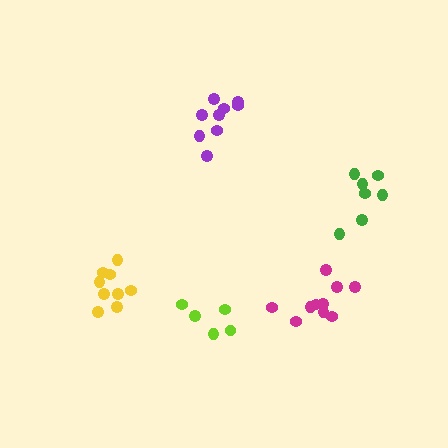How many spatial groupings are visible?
There are 5 spatial groupings.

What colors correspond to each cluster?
The clusters are colored: green, lime, yellow, magenta, purple.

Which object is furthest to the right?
The green cluster is rightmost.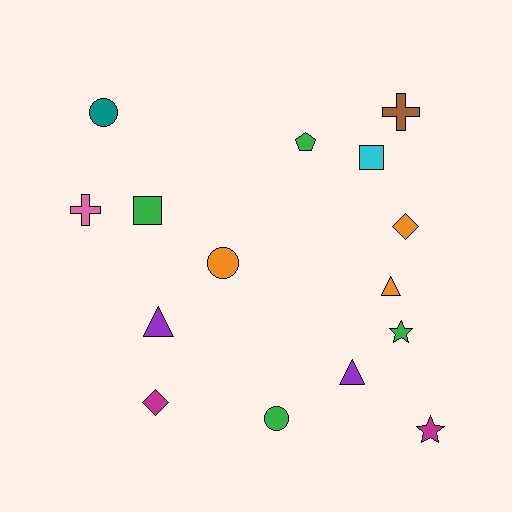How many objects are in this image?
There are 15 objects.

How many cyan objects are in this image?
There is 1 cyan object.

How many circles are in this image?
There are 3 circles.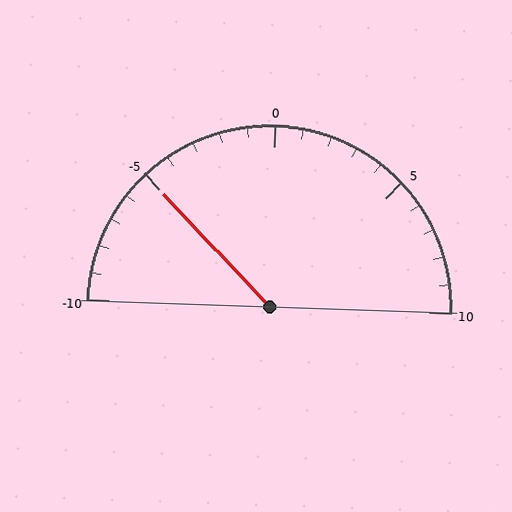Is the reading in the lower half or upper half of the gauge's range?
The reading is in the lower half of the range (-10 to 10).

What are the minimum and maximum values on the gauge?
The gauge ranges from -10 to 10.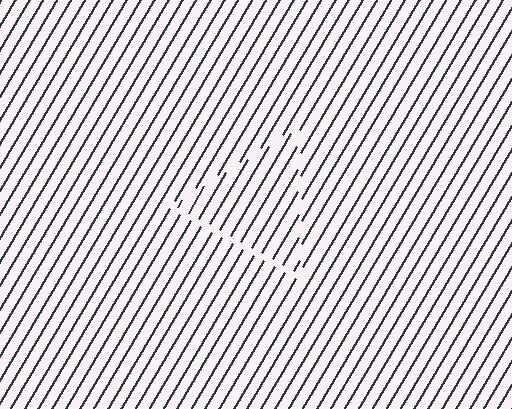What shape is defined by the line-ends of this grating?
An illusory triangle. The interior of the shape contains the same grating, shifted by half a period — the contour is defined by the phase discontinuity where line-ends from the inner and outer gratings abut.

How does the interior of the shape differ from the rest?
The interior of the shape contains the same grating, shifted by half a period — the contour is defined by the phase discontinuity where line-ends from the inner and outer gratings abut.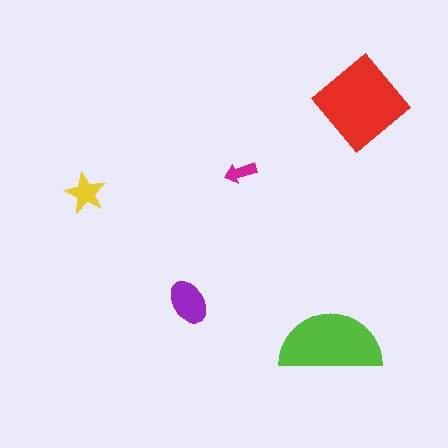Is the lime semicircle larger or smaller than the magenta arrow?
Larger.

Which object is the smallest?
The magenta arrow.